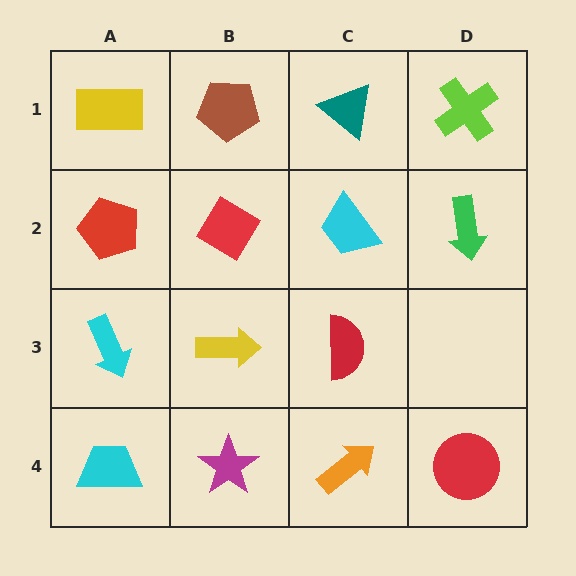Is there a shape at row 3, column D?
No, that cell is empty.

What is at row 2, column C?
A cyan trapezoid.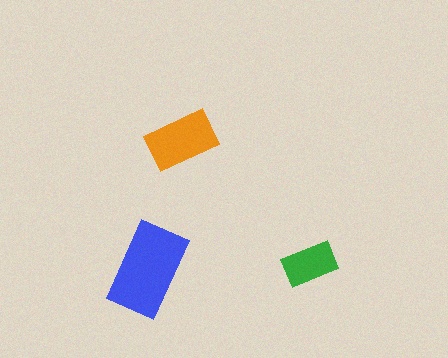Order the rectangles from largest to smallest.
the blue one, the orange one, the green one.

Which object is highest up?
The orange rectangle is topmost.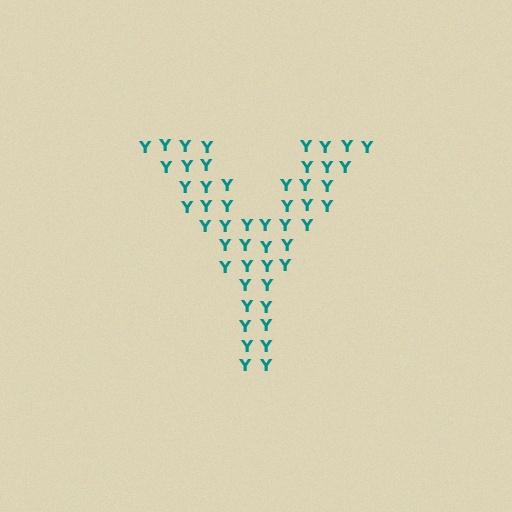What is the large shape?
The large shape is the letter Y.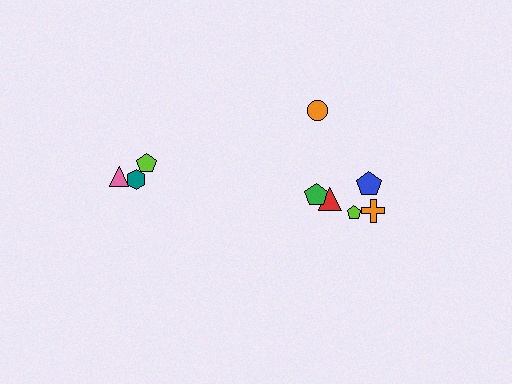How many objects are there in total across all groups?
There are 9 objects.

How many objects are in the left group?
There are 3 objects.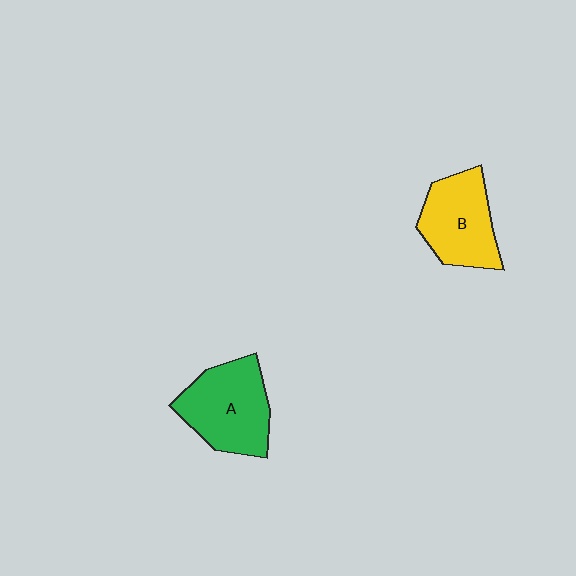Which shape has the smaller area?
Shape B (yellow).